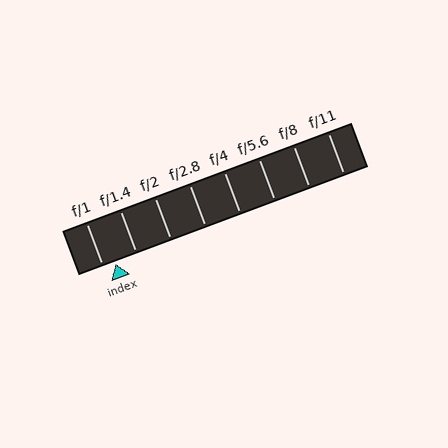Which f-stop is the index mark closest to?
The index mark is closest to f/1.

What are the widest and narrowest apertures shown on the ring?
The widest aperture shown is f/1 and the narrowest is f/11.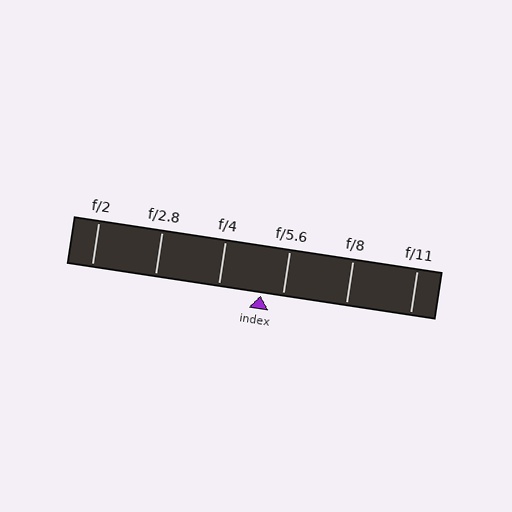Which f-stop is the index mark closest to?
The index mark is closest to f/5.6.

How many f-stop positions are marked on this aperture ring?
There are 6 f-stop positions marked.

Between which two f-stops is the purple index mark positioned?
The index mark is between f/4 and f/5.6.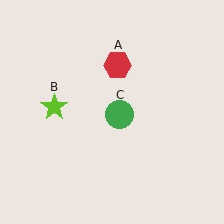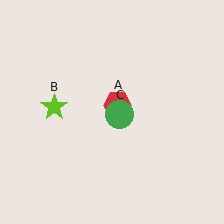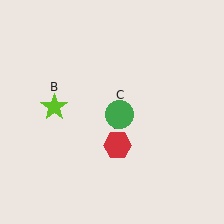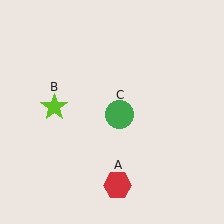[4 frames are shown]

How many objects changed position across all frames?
1 object changed position: red hexagon (object A).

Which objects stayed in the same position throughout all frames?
Lime star (object B) and green circle (object C) remained stationary.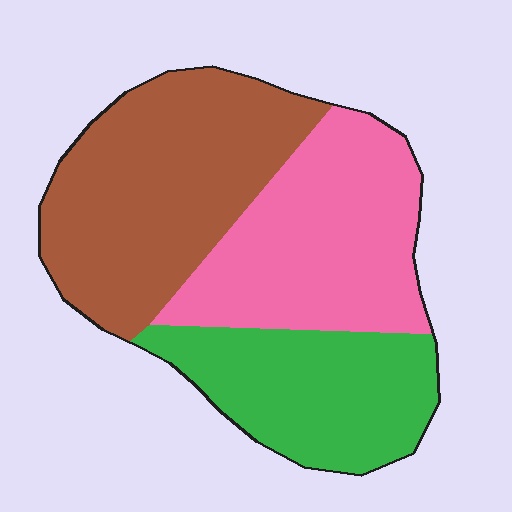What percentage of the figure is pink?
Pink takes up about one third (1/3) of the figure.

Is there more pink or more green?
Pink.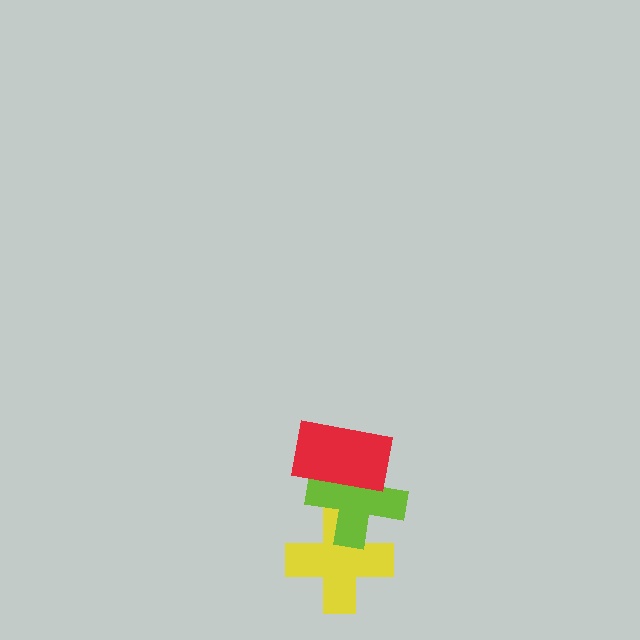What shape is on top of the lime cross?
The red rectangle is on top of the lime cross.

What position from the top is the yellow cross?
The yellow cross is 3rd from the top.